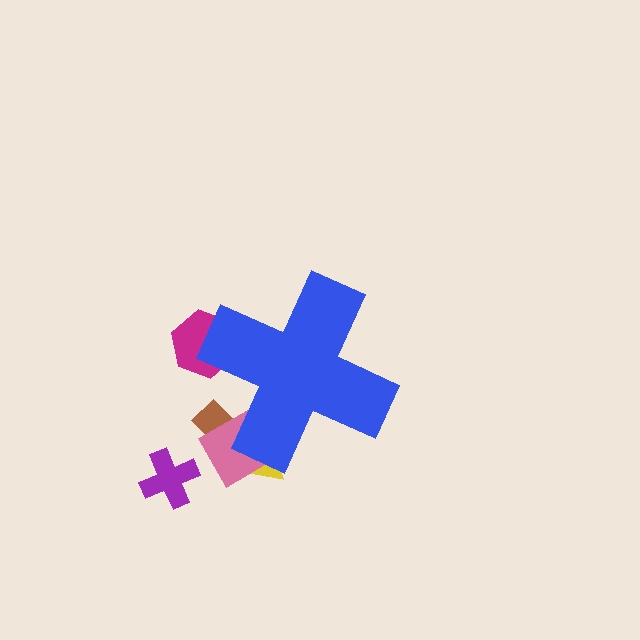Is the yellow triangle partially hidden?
Yes, the yellow triangle is partially hidden behind the blue cross.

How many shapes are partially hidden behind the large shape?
4 shapes are partially hidden.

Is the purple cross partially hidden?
No, the purple cross is fully visible.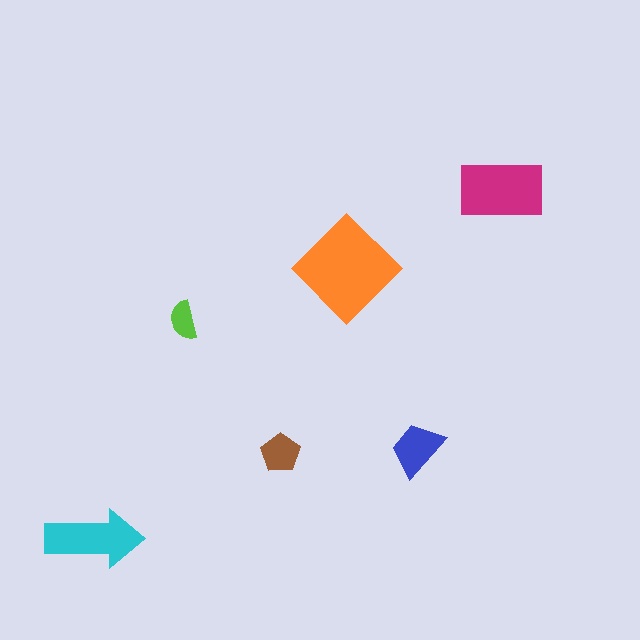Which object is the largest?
The orange diamond.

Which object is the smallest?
The lime semicircle.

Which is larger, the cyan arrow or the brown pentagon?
The cyan arrow.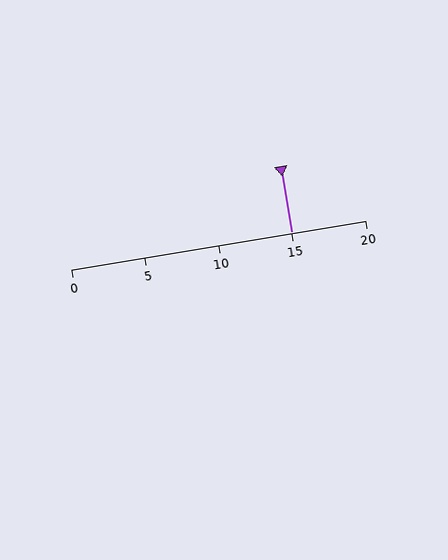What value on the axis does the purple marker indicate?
The marker indicates approximately 15.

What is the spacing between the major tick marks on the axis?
The major ticks are spaced 5 apart.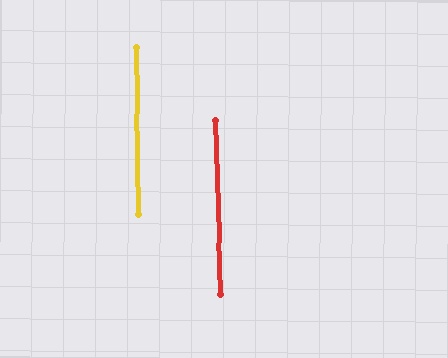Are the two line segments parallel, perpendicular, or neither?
Parallel — their directions differ by only 0.9°.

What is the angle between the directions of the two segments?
Approximately 1 degree.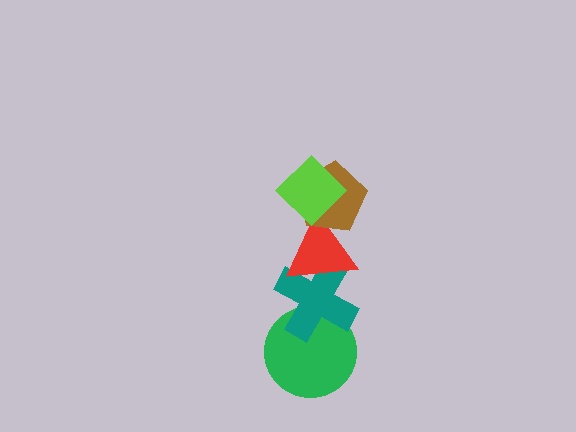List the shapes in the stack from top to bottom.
From top to bottom: the lime diamond, the brown pentagon, the red triangle, the teal cross, the green circle.